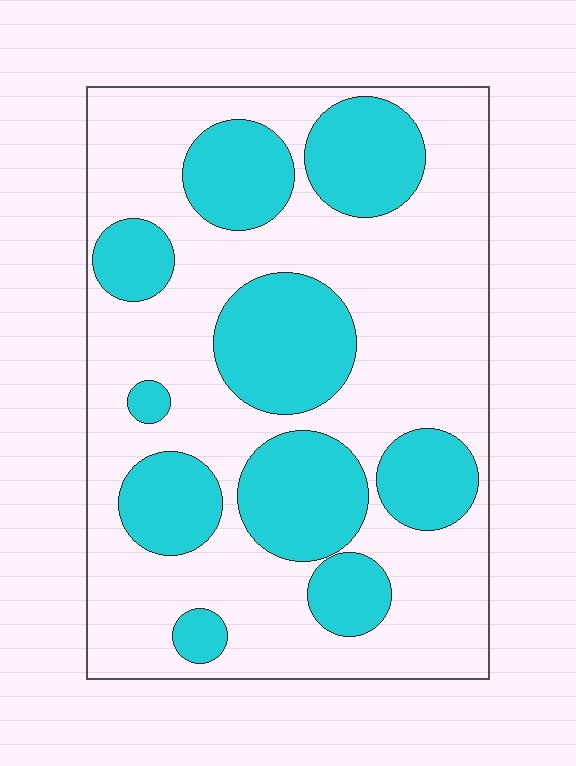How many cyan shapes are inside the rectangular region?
10.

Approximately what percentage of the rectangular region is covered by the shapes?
Approximately 35%.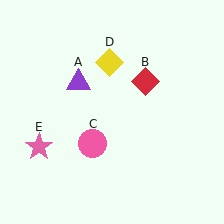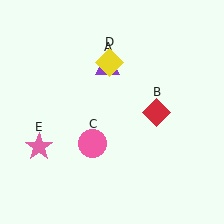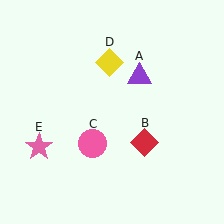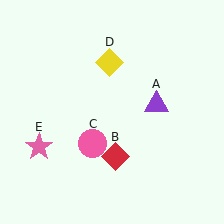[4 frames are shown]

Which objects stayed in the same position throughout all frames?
Pink circle (object C) and yellow diamond (object D) and pink star (object E) remained stationary.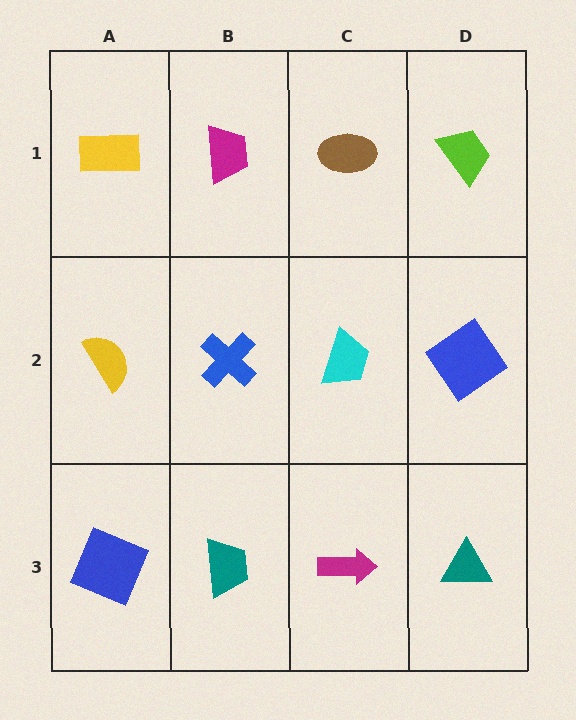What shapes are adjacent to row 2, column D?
A lime trapezoid (row 1, column D), a teal triangle (row 3, column D), a cyan trapezoid (row 2, column C).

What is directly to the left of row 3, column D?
A magenta arrow.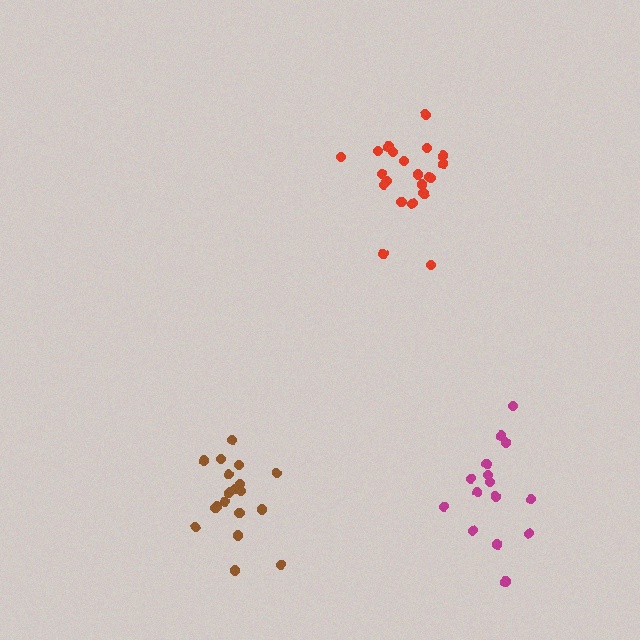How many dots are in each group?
Group 1: 21 dots, Group 2: 20 dots, Group 3: 15 dots (56 total).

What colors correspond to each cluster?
The clusters are colored: red, brown, magenta.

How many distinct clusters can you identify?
There are 3 distinct clusters.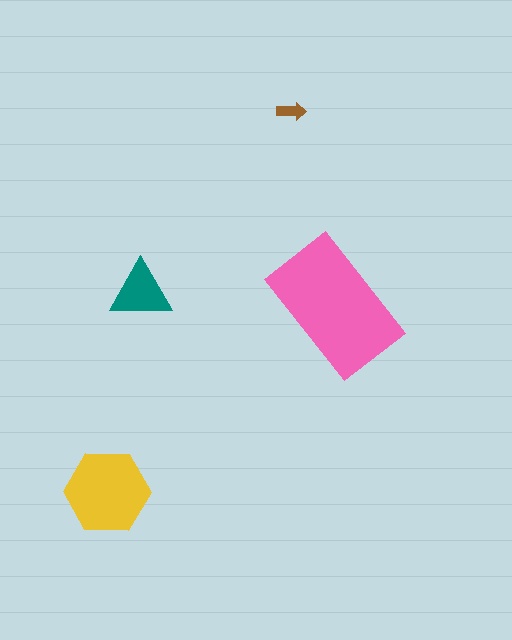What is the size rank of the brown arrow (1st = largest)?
4th.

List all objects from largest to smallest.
The pink rectangle, the yellow hexagon, the teal triangle, the brown arrow.